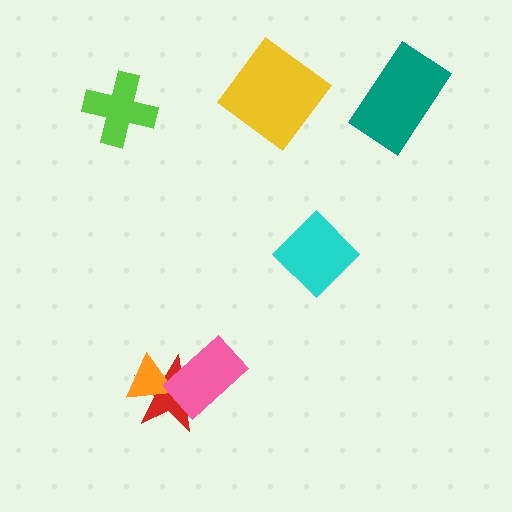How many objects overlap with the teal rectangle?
0 objects overlap with the teal rectangle.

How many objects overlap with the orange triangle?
2 objects overlap with the orange triangle.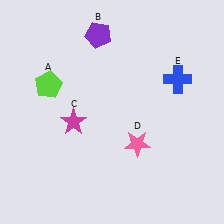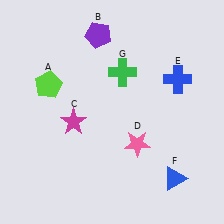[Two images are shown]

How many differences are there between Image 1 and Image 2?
There are 2 differences between the two images.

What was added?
A blue triangle (F), a green cross (G) were added in Image 2.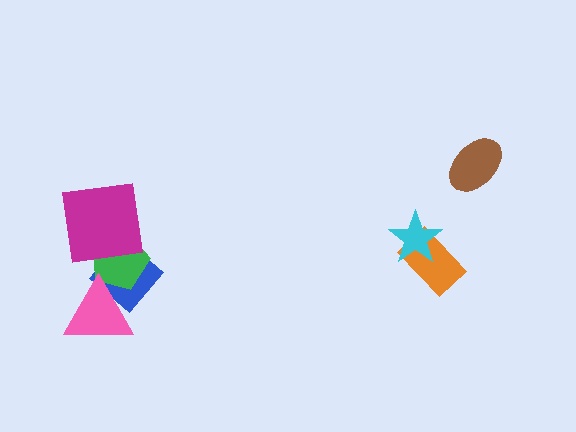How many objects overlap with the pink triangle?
2 objects overlap with the pink triangle.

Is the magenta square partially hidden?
No, no other shape covers it.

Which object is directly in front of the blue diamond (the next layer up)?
The green pentagon is directly in front of the blue diamond.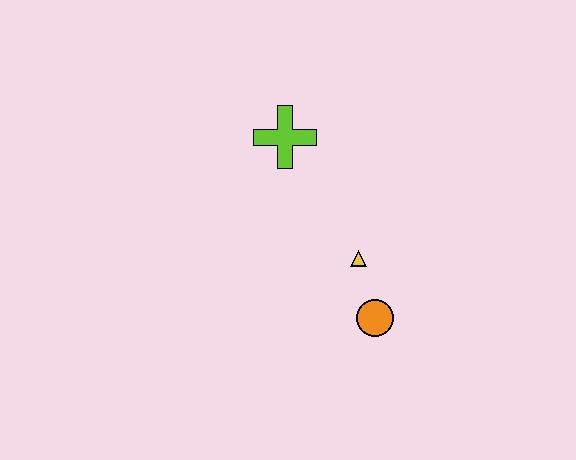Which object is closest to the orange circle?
The yellow triangle is closest to the orange circle.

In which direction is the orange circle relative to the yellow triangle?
The orange circle is below the yellow triangle.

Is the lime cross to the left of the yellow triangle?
Yes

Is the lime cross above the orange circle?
Yes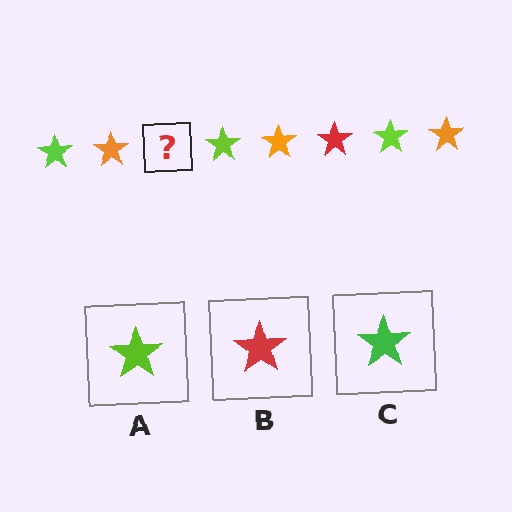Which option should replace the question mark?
Option B.